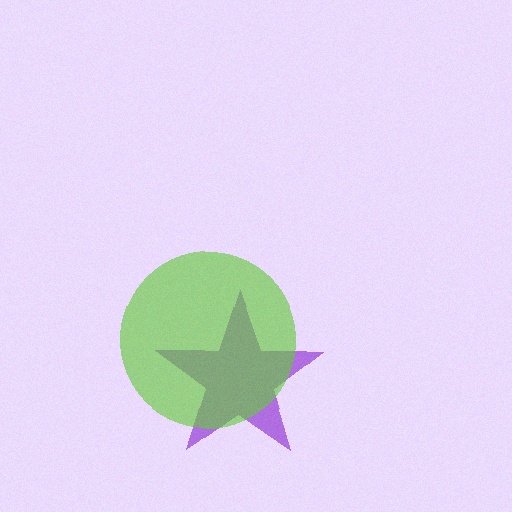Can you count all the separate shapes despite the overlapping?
Yes, there are 2 separate shapes.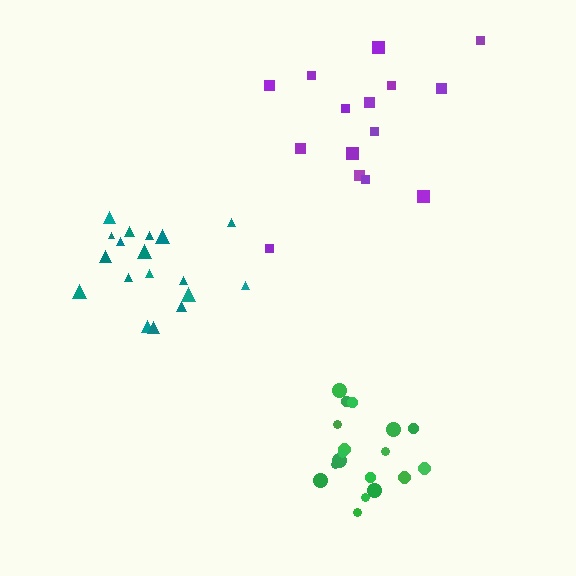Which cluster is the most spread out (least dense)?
Purple.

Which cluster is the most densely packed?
Green.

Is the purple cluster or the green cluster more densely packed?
Green.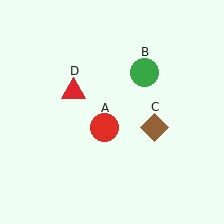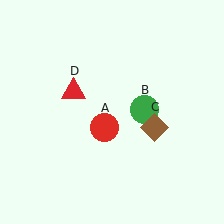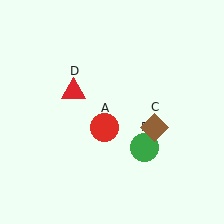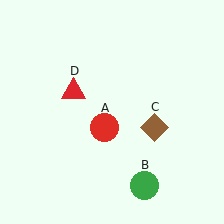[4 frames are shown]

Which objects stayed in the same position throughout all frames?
Red circle (object A) and brown diamond (object C) and red triangle (object D) remained stationary.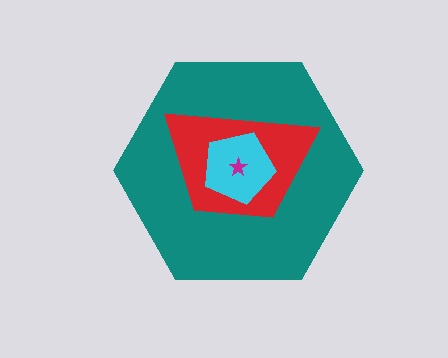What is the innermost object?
The magenta star.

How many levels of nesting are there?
4.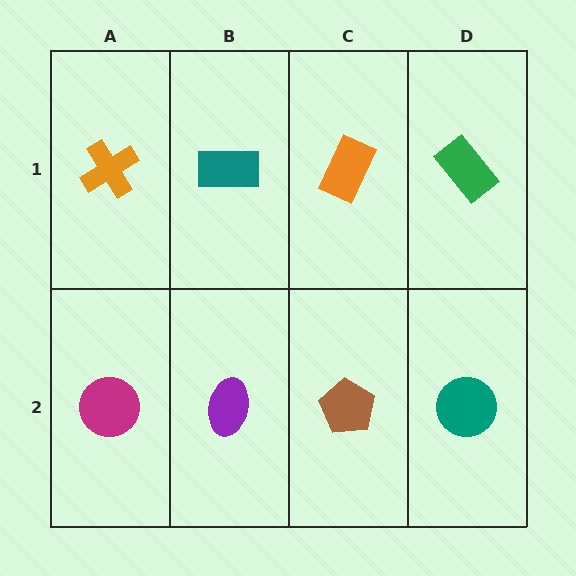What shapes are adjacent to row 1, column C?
A brown pentagon (row 2, column C), a teal rectangle (row 1, column B), a green rectangle (row 1, column D).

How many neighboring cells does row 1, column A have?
2.